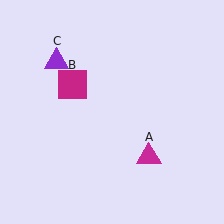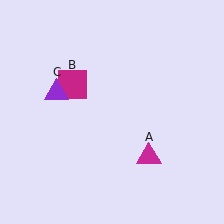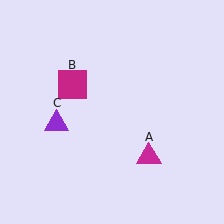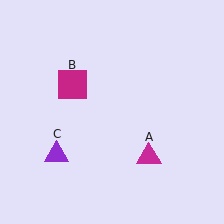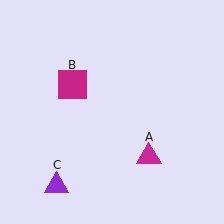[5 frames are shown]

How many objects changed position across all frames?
1 object changed position: purple triangle (object C).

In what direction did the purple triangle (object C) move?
The purple triangle (object C) moved down.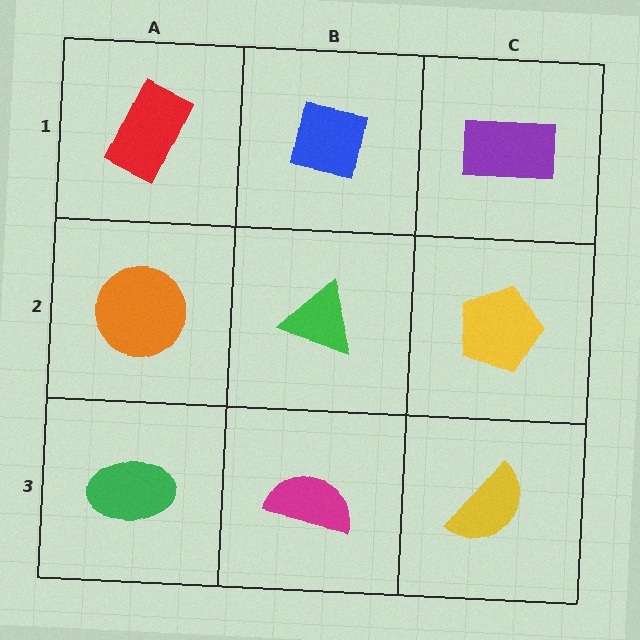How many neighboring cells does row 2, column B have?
4.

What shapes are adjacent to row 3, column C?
A yellow pentagon (row 2, column C), a magenta semicircle (row 3, column B).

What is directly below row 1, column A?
An orange circle.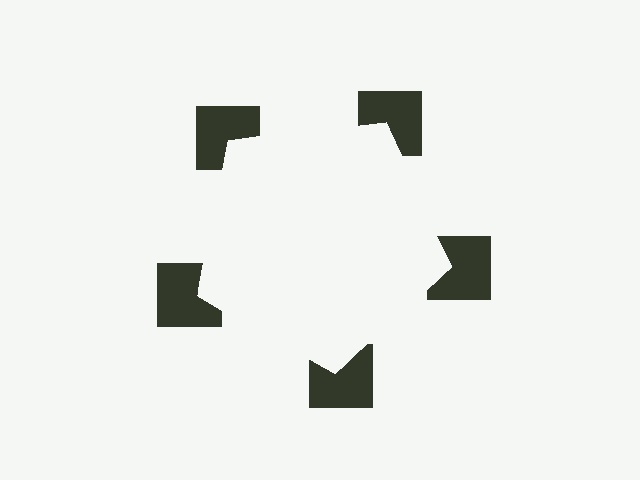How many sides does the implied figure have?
5 sides.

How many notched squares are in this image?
There are 5 — one at each vertex of the illusory pentagon.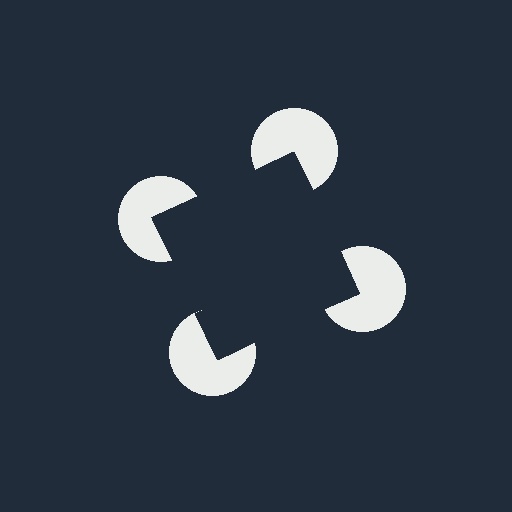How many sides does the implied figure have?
4 sides.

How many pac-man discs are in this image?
There are 4 — one at each vertex of the illusory square.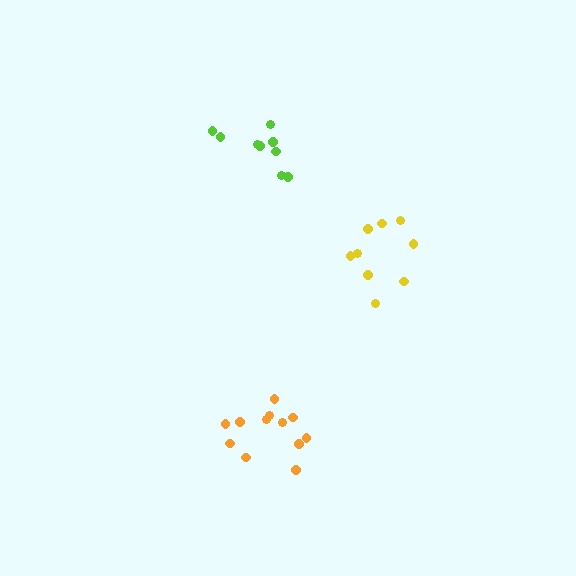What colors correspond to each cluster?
The clusters are colored: yellow, lime, orange.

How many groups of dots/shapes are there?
There are 3 groups.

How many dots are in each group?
Group 1: 9 dots, Group 2: 9 dots, Group 3: 12 dots (30 total).